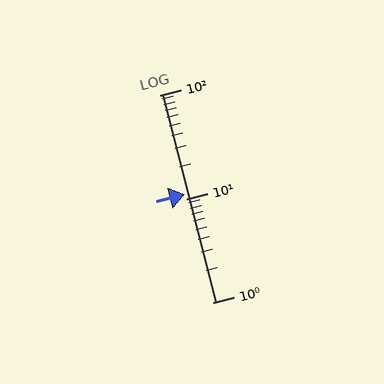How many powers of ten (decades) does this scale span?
The scale spans 2 decades, from 1 to 100.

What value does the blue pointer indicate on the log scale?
The pointer indicates approximately 11.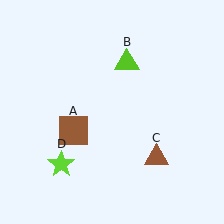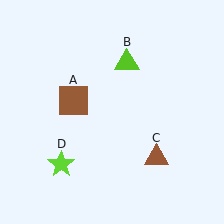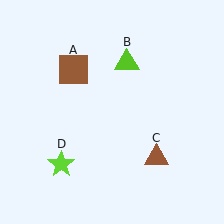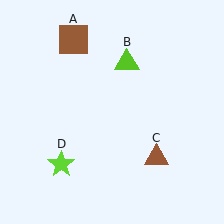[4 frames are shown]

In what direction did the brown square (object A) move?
The brown square (object A) moved up.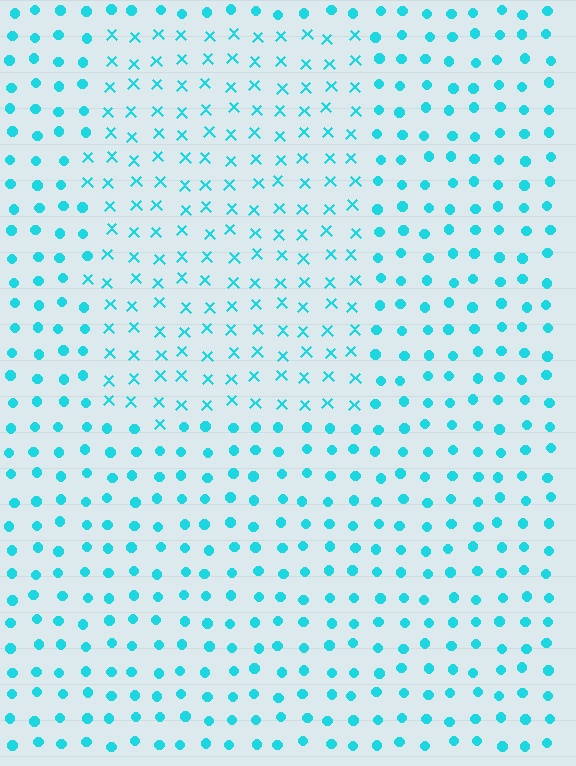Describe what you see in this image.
The image is filled with small cyan elements arranged in a uniform grid. A rectangle-shaped region contains X marks, while the surrounding area contains circles. The boundary is defined purely by the change in element shape.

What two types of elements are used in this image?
The image uses X marks inside the rectangle region and circles outside it.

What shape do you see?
I see a rectangle.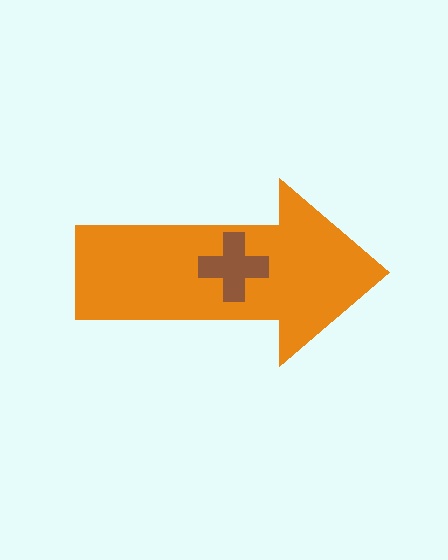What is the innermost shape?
The brown cross.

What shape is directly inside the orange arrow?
The brown cross.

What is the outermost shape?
The orange arrow.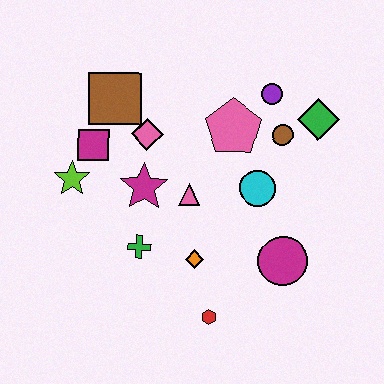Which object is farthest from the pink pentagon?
The red hexagon is farthest from the pink pentagon.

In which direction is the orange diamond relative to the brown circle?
The orange diamond is below the brown circle.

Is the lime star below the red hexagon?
No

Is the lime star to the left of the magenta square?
Yes